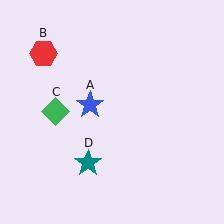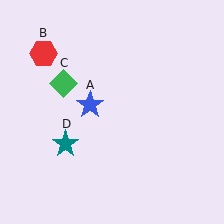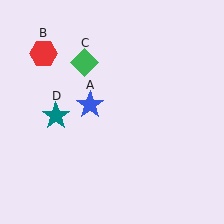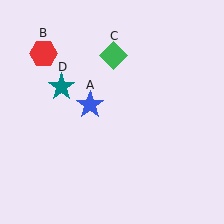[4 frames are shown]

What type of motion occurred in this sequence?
The green diamond (object C), teal star (object D) rotated clockwise around the center of the scene.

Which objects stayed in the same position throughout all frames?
Blue star (object A) and red hexagon (object B) remained stationary.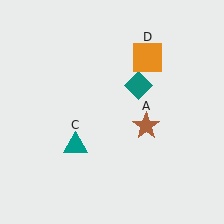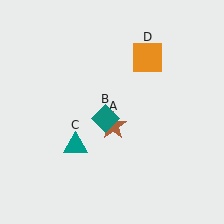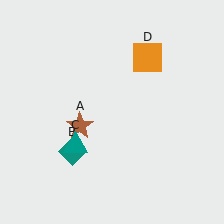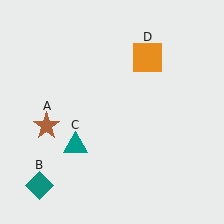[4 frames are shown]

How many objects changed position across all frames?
2 objects changed position: brown star (object A), teal diamond (object B).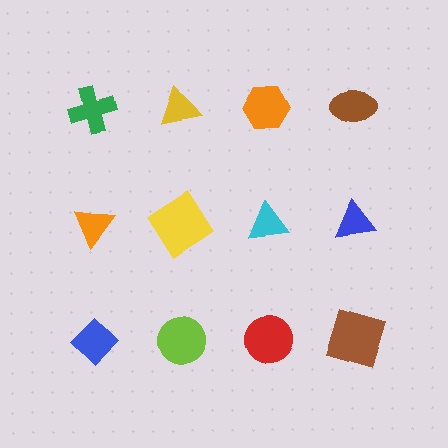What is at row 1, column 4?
A brown ellipse.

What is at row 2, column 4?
A blue triangle.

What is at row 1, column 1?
A green cross.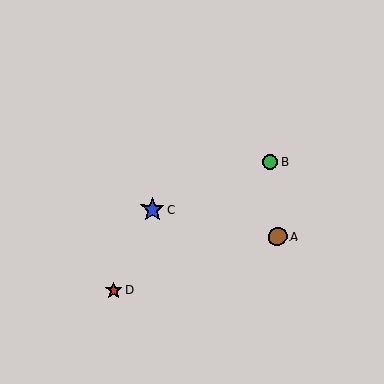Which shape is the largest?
The blue star (labeled C) is the largest.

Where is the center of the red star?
The center of the red star is at (114, 291).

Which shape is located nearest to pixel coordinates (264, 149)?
The green circle (labeled B) at (270, 162) is nearest to that location.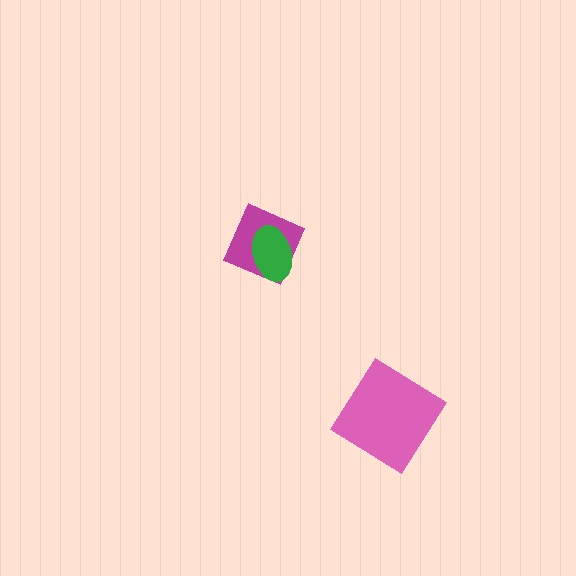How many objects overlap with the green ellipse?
1 object overlaps with the green ellipse.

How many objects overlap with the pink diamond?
0 objects overlap with the pink diamond.